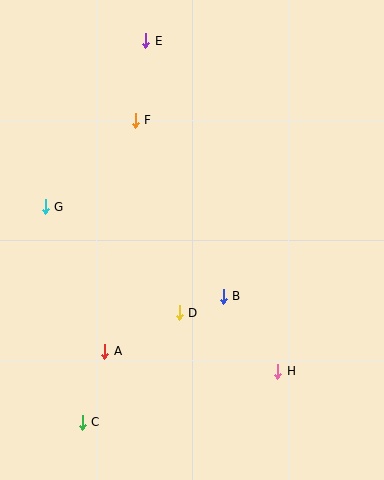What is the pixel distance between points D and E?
The distance between D and E is 274 pixels.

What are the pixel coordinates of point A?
Point A is at (105, 351).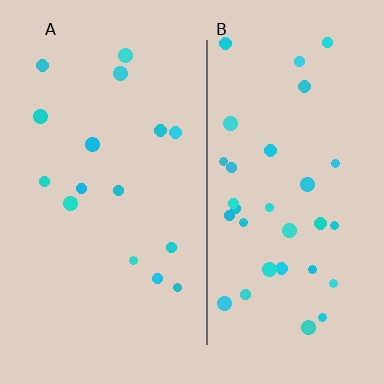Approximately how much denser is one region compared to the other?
Approximately 2.1× — region B over region A.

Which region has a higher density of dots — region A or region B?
B (the right).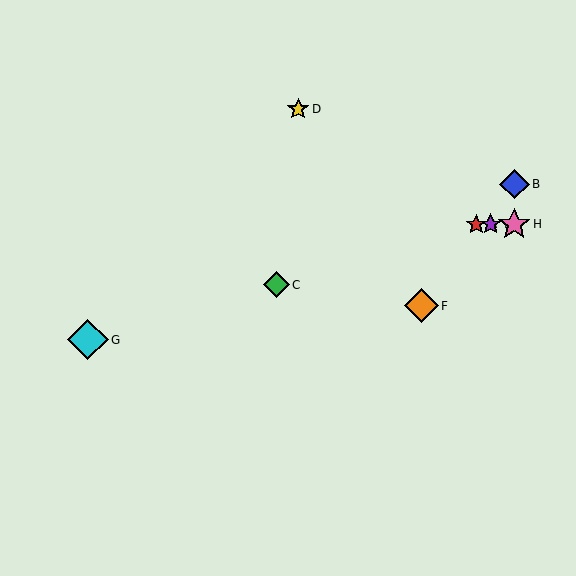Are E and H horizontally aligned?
Yes, both are at y≈224.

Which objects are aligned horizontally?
Objects A, E, H are aligned horizontally.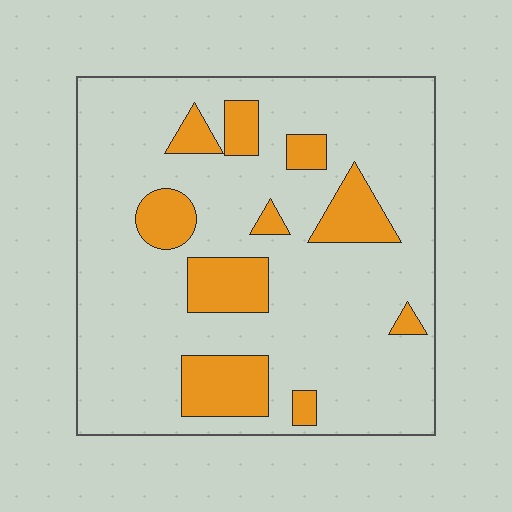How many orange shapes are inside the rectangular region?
10.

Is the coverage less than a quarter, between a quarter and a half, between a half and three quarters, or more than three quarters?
Less than a quarter.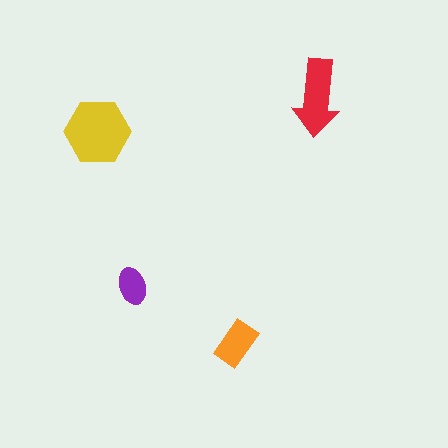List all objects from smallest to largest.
The purple ellipse, the orange rectangle, the red arrow, the yellow hexagon.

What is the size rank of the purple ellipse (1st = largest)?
4th.